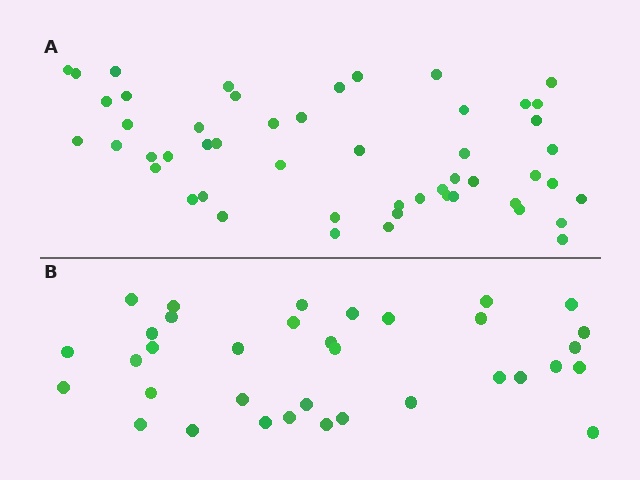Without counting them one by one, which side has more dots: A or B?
Region A (the top region) has more dots.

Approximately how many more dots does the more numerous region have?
Region A has approximately 15 more dots than region B.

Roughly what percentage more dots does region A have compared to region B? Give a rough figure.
About 45% more.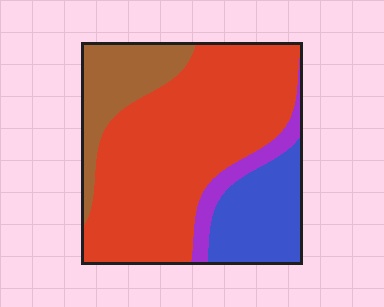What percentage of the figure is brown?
Brown takes up about one sixth (1/6) of the figure.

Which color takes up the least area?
Purple, at roughly 5%.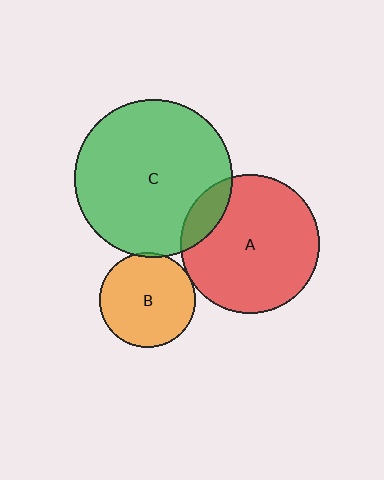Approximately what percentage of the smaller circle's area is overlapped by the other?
Approximately 15%.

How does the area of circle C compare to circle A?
Approximately 1.3 times.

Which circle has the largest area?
Circle C (green).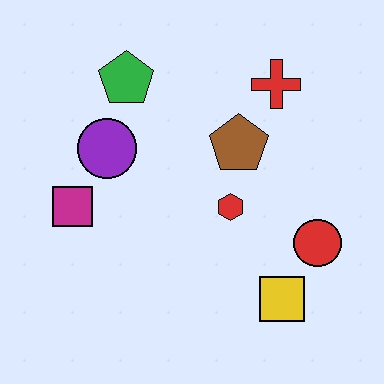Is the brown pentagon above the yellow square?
Yes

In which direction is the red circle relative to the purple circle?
The red circle is to the right of the purple circle.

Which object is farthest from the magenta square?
The red circle is farthest from the magenta square.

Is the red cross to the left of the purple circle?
No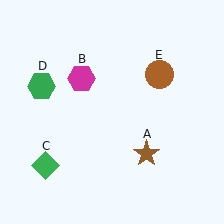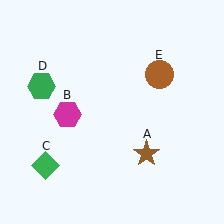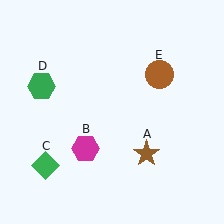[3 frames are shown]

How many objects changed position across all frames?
1 object changed position: magenta hexagon (object B).